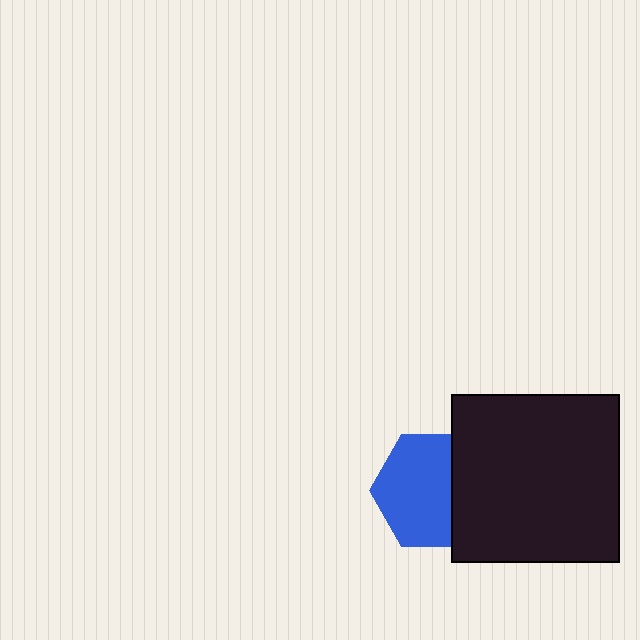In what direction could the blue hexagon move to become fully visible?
The blue hexagon could move left. That would shift it out from behind the black square entirely.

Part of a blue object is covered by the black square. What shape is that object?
It is a hexagon.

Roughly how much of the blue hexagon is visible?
Most of it is visible (roughly 68%).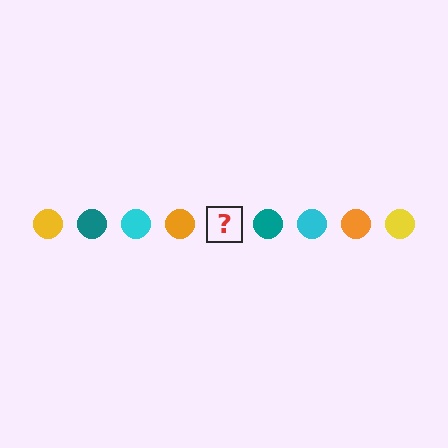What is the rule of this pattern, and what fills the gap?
The rule is that the pattern cycles through yellow, teal, cyan, orange circles. The gap should be filled with a yellow circle.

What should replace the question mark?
The question mark should be replaced with a yellow circle.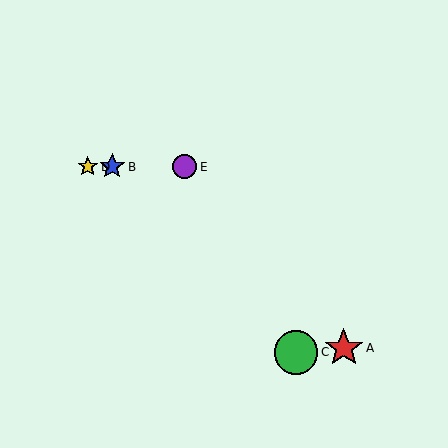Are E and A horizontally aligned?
No, E is at y≈167 and A is at y≈348.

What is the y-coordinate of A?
Object A is at y≈348.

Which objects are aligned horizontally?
Objects B, D, E are aligned horizontally.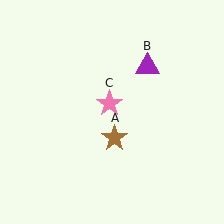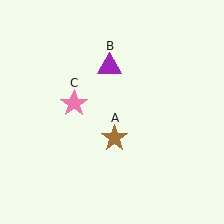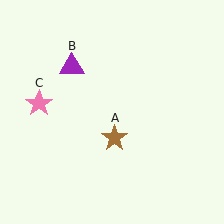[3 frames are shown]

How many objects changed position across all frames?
2 objects changed position: purple triangle (object B), pink star (object C).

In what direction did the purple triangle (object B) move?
The purple triangle (object B) moved left.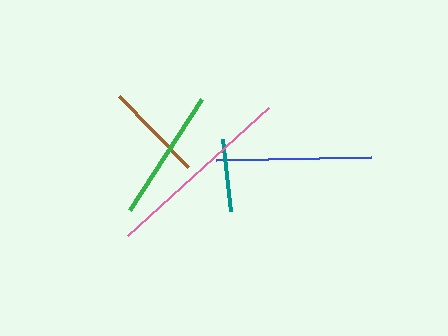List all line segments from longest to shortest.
From longest to shortest: pink, blue, green, brown, teal.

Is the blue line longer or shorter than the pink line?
The pink line is longer than the blue line.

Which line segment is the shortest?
The teal line is the shortest at approximately 72 pixels.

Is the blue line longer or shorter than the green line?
The blue line is longer than the green line.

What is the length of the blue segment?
The blue segment is approximately 155 pixels long.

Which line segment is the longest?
The pink line is the longest at approximately 191 pixels.